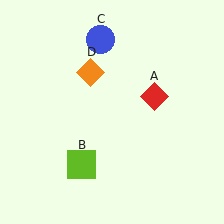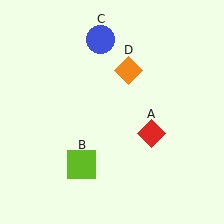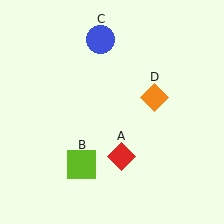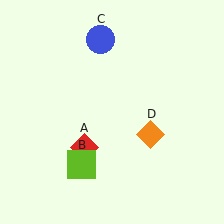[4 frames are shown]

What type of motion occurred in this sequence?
The red diamond (object A), orange diamond (object D) rotated clockwise around the center of the scene.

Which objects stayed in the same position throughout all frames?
Lime square (object B) and blue circle (object C) remained stationary.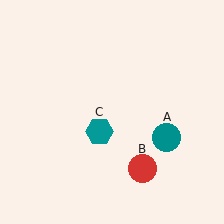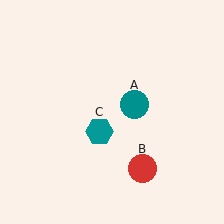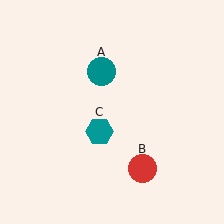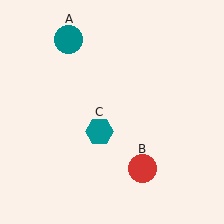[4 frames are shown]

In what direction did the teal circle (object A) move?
The teal circle (object A) moved up and to the left.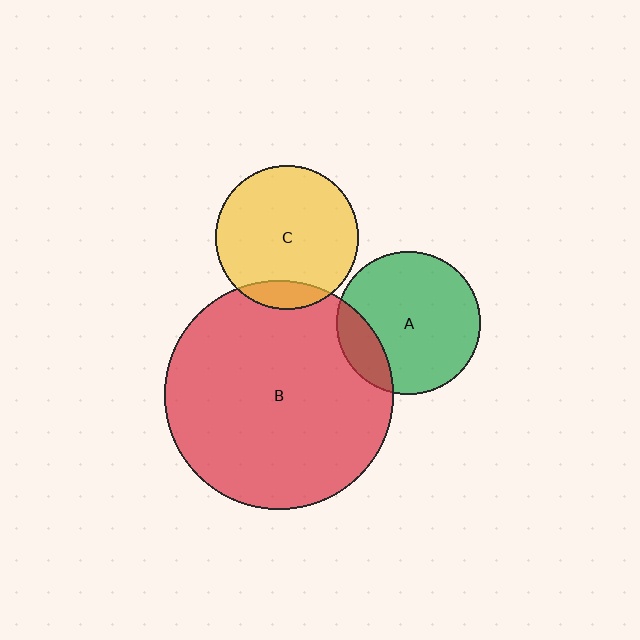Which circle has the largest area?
Circle B (red).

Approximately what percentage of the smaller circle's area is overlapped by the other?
Approximately 10%.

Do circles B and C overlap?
Yes.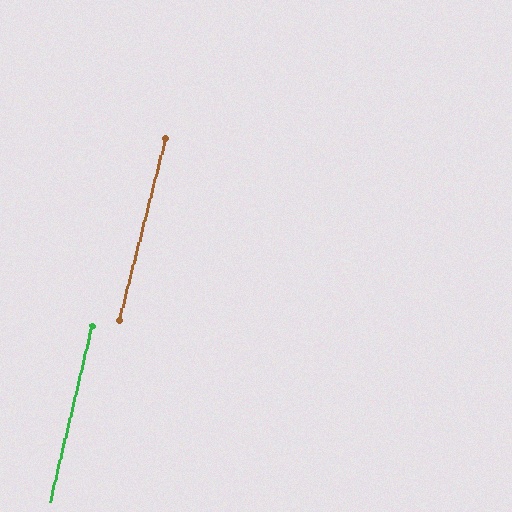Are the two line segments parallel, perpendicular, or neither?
Parallel — their directions differ by only 0.6°.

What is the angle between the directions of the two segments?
Approximately 1 degree.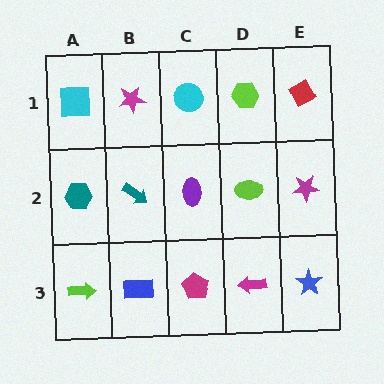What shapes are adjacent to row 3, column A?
A teal hexagon (row 2, column A), a blue rectangle (row 3, column B).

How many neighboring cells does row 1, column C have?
3.